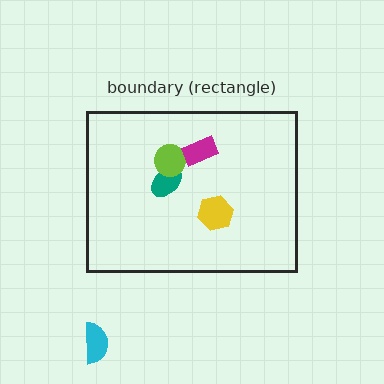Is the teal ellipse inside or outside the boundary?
Inside.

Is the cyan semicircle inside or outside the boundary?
Outside.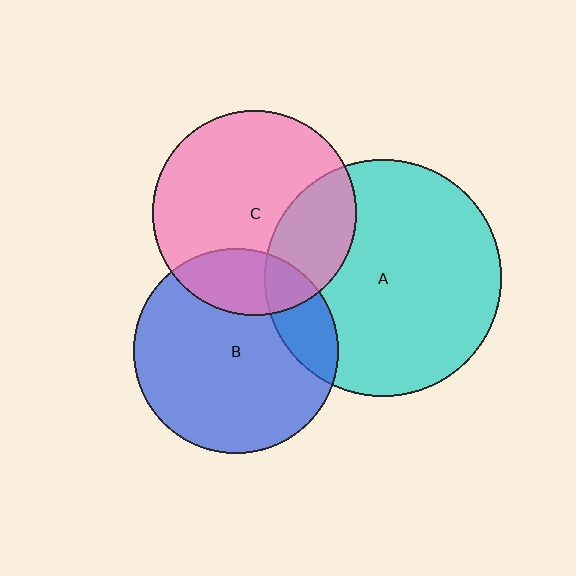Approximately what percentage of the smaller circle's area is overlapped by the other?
Approximately 15%.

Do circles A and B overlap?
Yes.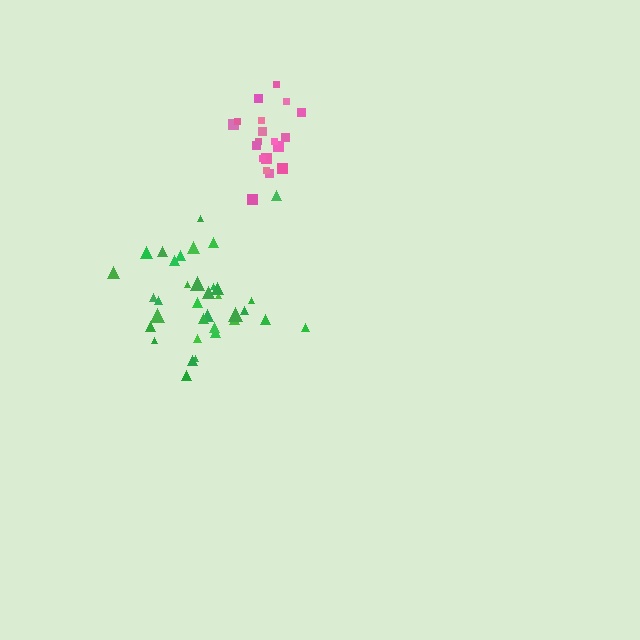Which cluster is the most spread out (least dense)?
Green.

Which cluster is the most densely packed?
Pink.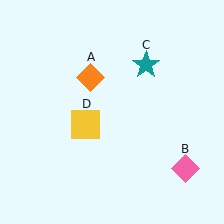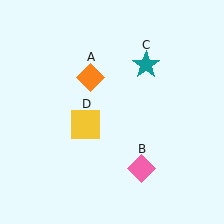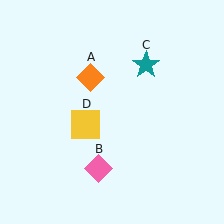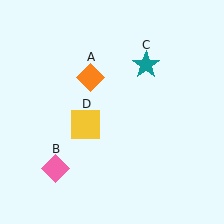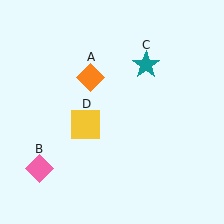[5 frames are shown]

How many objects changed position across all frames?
1 object changed position: pink diamond (object B).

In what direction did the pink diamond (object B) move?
The pink diamond (object B) moved left.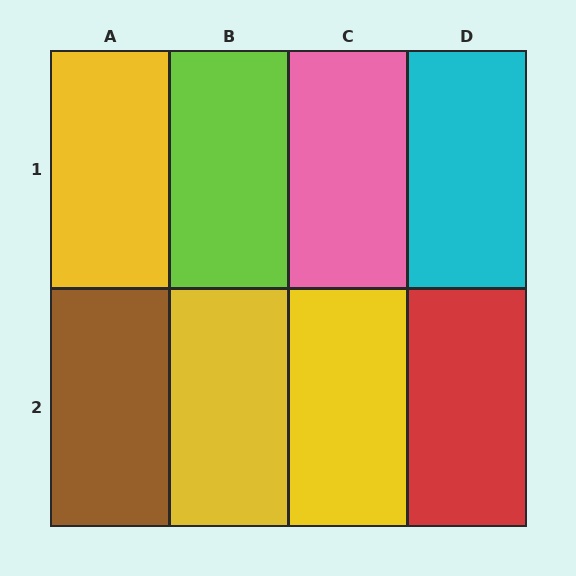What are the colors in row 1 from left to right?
Yellow, lime, pink, cyan.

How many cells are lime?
1 cell is lime.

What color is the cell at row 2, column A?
Brown.